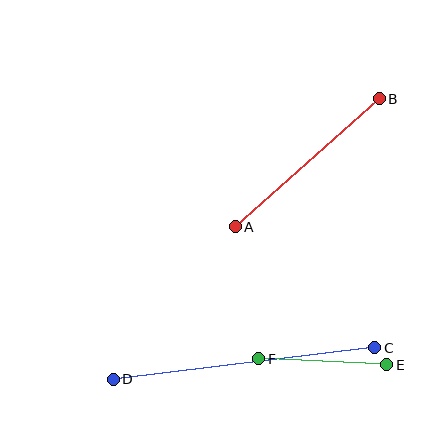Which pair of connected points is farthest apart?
Points C and D are farthest apart.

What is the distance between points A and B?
The distance is approximately 193 pixels.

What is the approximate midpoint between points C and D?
The midpoint is at approximately (244, 364) pixels.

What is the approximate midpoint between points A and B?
The midpoint is at approximately (307, 163) pixels.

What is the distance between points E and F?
The distance is approximately 129 pixels.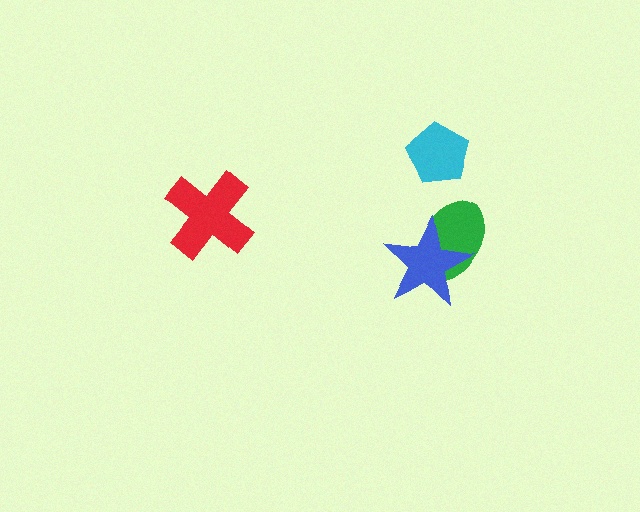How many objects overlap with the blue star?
1 object overlaps with the blue star.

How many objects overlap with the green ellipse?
1 object overlaps with the green ellipse.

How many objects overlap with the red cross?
0 objects overlap with the red cross.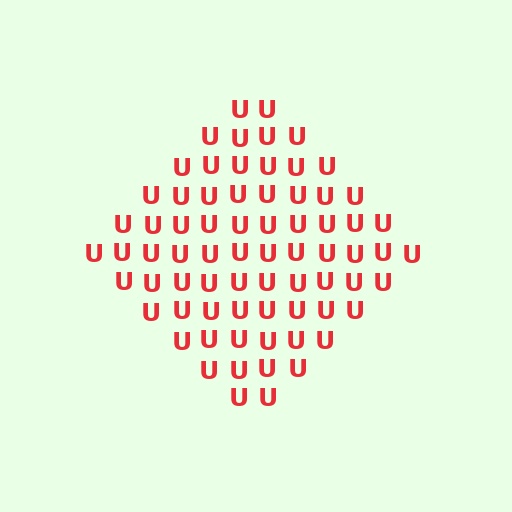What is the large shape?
The large shape is a diamond.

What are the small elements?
The small elements are letter U's.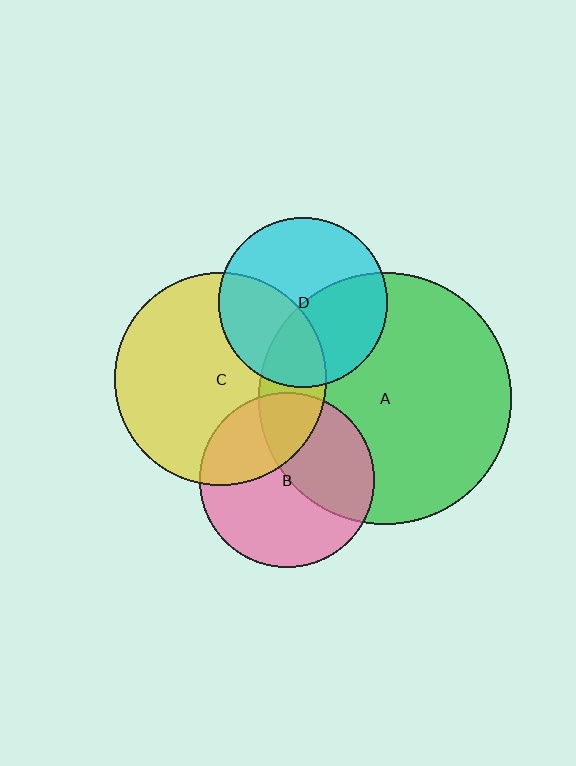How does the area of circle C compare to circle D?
Approximately 1.6 times.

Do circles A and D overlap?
Yes.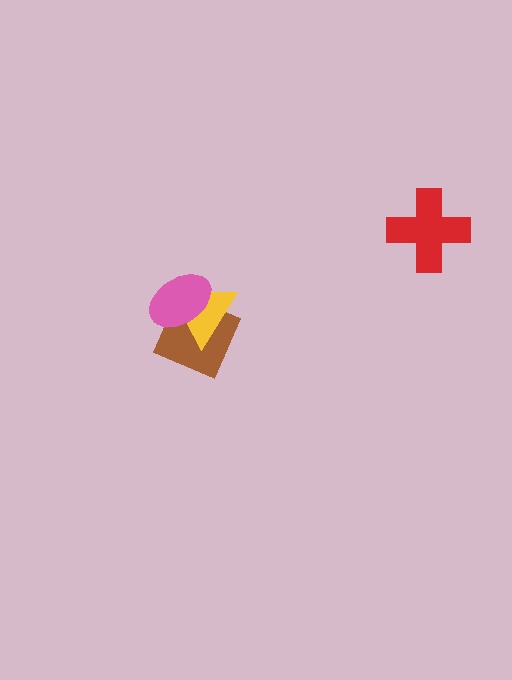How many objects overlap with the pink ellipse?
2 objects overlap with the pink ellipse.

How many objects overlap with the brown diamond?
2 objects overlap with the brown diamond.